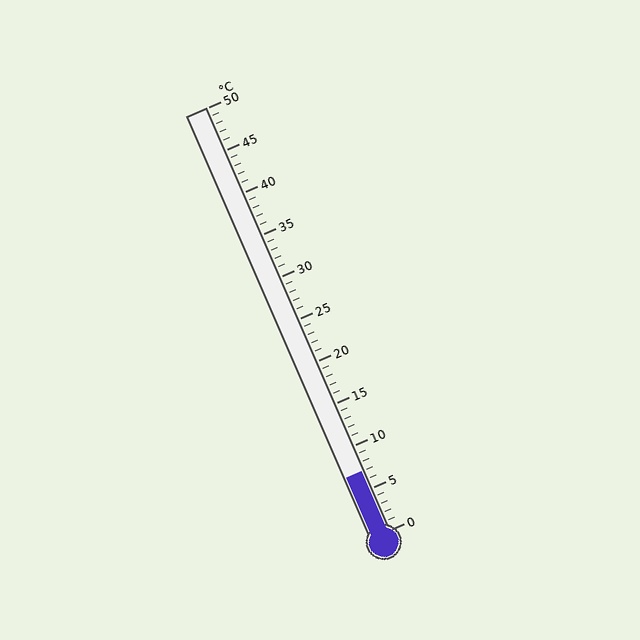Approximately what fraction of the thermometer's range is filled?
The thermometer is filled to approximately 15% of its range.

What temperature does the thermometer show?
The thermometer shows approximately 7°C.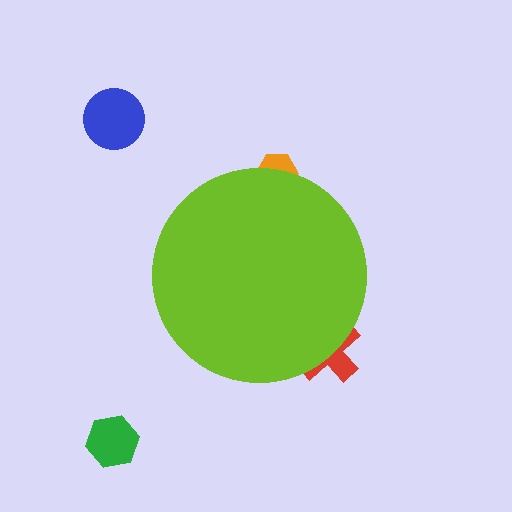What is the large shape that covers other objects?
A lime circle.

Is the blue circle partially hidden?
No, the blue circle is fully visible.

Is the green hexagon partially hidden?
No, the green hexagon is fully visible.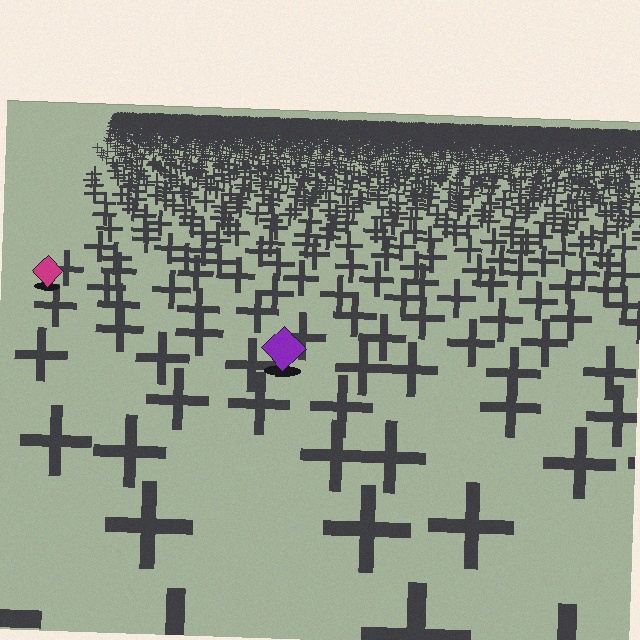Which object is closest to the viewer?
The purple diamond is closest. The texture marks near it are larger and more spread out.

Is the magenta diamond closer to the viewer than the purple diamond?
No. The purple diamond is closer — you can tell from the texture gradient: the ground texture is coarser near it.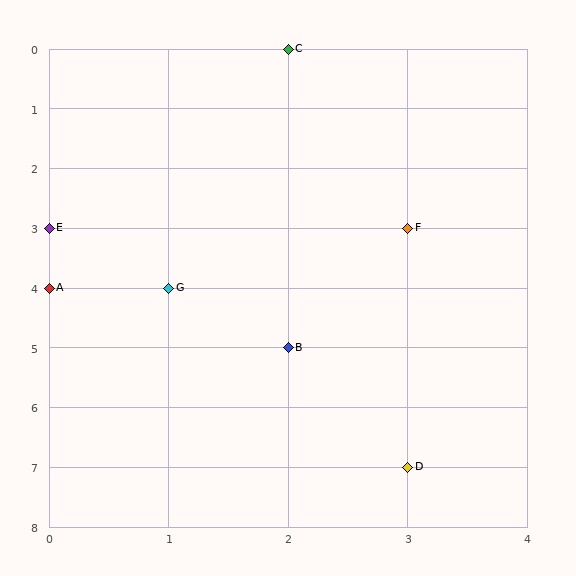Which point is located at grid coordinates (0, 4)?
Point A is at (0, 4).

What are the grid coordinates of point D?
Point D is at grid coordinates (3, 7).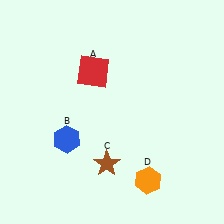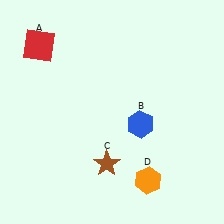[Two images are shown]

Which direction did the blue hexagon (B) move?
The blue hexagon (B) moved right.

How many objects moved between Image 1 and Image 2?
2 objects moved between the two images.